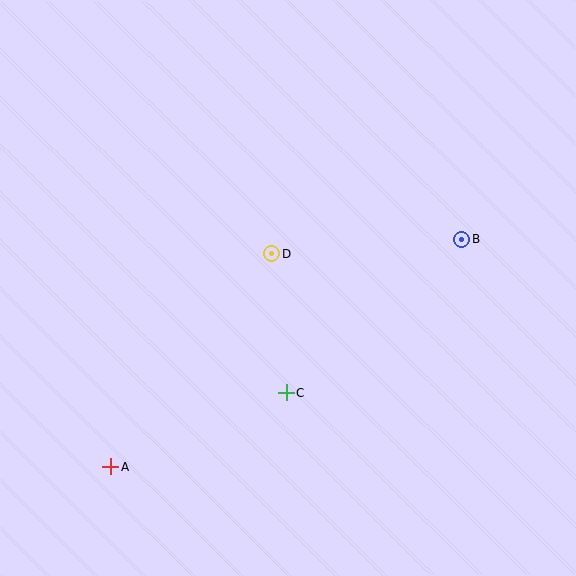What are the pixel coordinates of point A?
Point A is at (110, 466).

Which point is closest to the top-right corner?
Point B is closest to the top-right corner.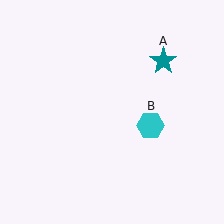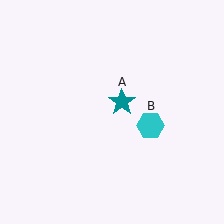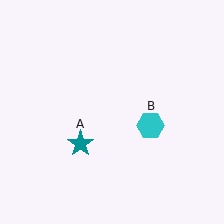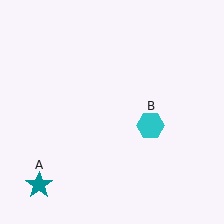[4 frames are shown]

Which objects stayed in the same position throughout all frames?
Cyan hexagon (object B) remained stationary.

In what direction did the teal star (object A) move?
The teal star (object A) moved down and to the left.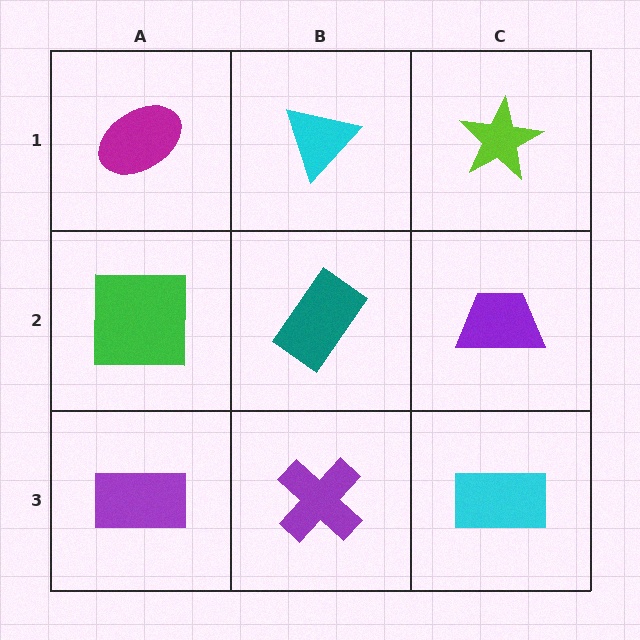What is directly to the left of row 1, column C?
A cyan triangle.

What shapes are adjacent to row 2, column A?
A magenta ellipse (row 1, column A), a purple rectangle (row 3, column A), a teal rectangle (row 2, column B).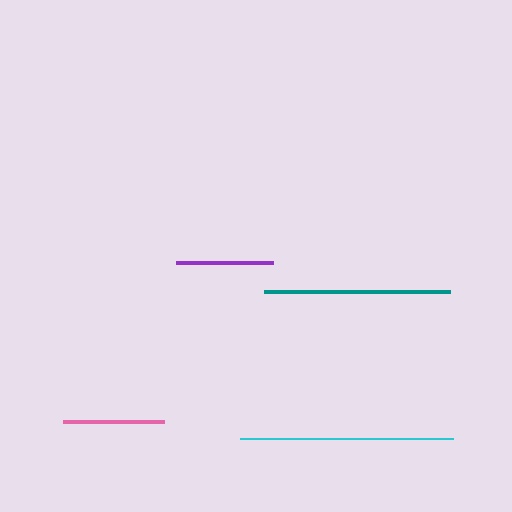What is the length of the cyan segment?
The cyan segment is approximately 213 pixels long.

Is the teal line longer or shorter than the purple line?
The teal line is longer than the purple line.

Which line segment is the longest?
The cyan line is the longest at approximately 213 pixels.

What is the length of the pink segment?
The pink segment is approximately 101 pixels long.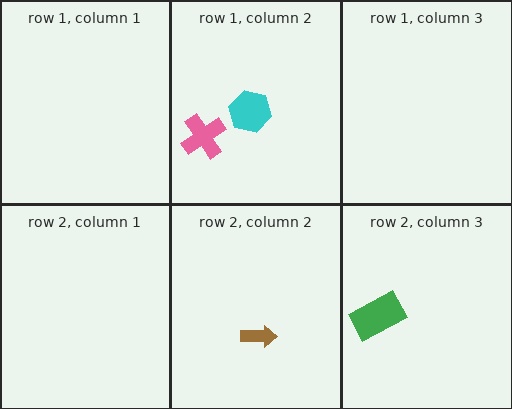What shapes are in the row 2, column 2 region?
The brown arrow.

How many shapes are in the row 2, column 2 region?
1.